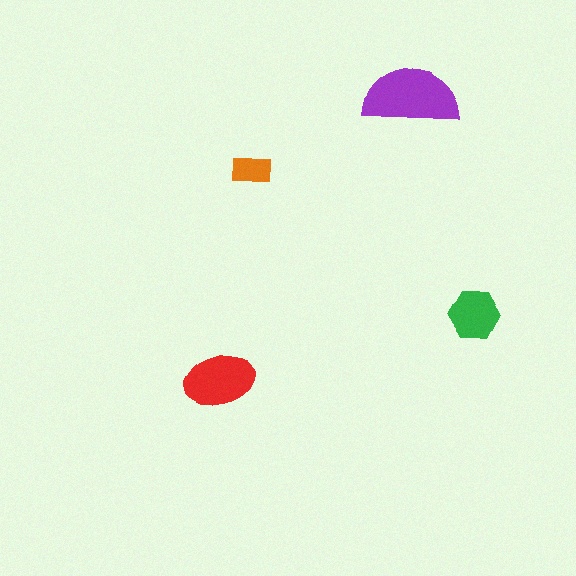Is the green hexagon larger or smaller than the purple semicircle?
Smaller.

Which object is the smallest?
The orange rectangle.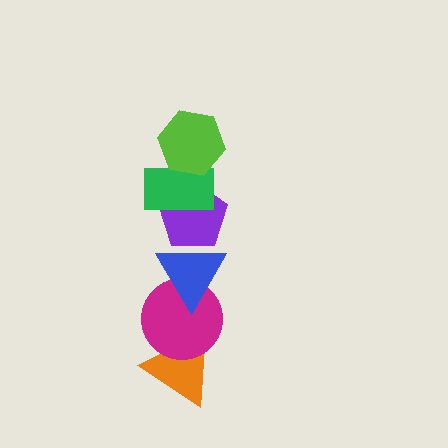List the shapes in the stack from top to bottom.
From top to bottom: the lime hexagon, the green rectangle, the purple pentagon, the blue triangle, the magenta circle, the orange triangle.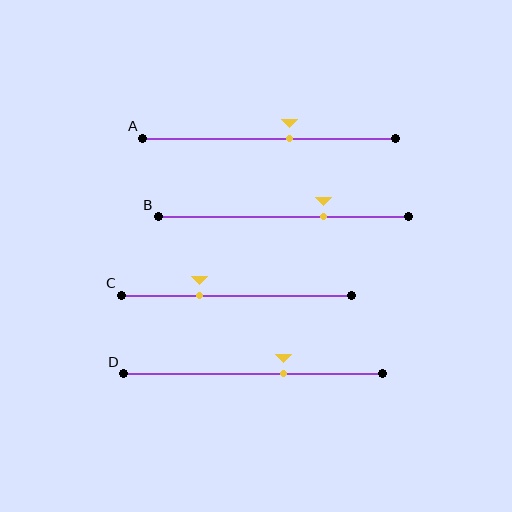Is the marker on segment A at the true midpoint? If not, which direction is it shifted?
No, the marker on segment A is shifted to the right by about 8% of the segment length.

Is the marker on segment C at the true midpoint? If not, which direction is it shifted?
No, the marker on segment C is shifted to the left by about 16% of the segment length.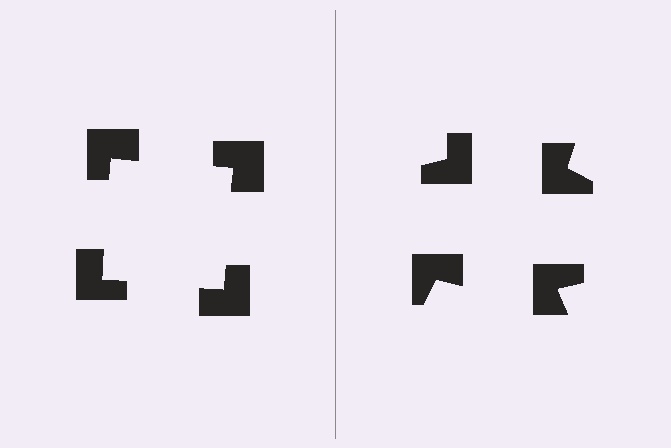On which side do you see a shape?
An illusory square appears on the left side. On the right side the wedge cuts are rotated, so no coherent shape forms.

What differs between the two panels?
The notched squares are positioned identically on both sides; only the wedge orientations differ. On the left they align to a square; on the right they are misaligned.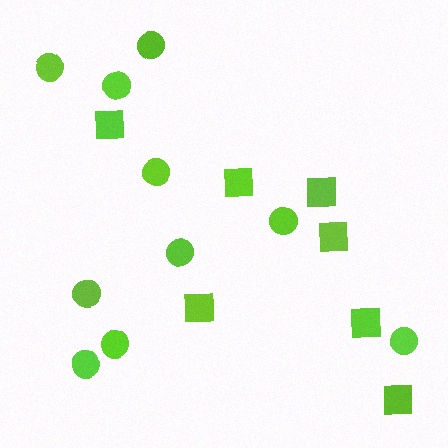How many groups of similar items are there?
There are 2 groups: one group of circles (10) and one group of squares (7).